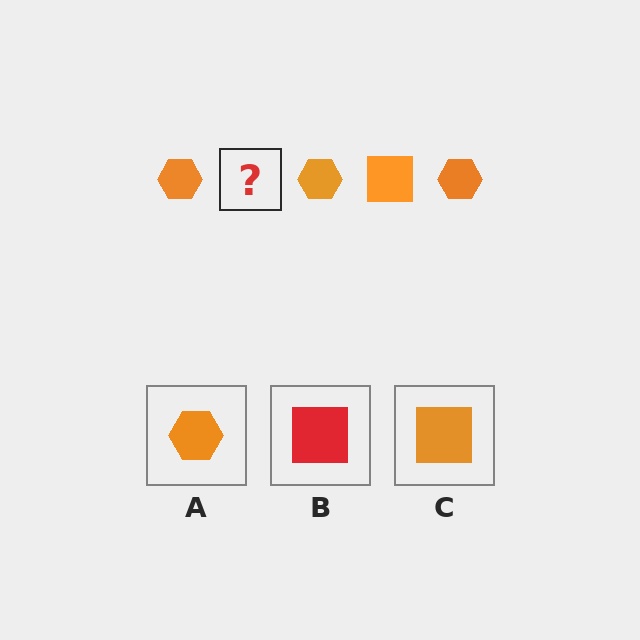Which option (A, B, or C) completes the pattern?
C.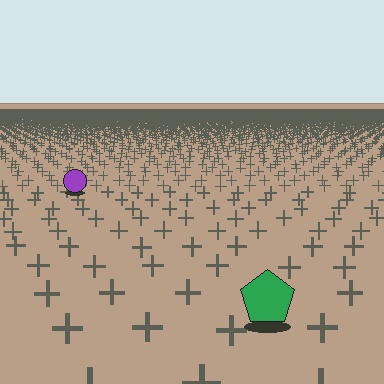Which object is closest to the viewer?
The green pentagon is closest. The texture marks near it are larger and more spread out.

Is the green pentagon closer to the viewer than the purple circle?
Yes. The green pentagon is closer — you can tell from the texture gradient: the ground texture is coarser near it.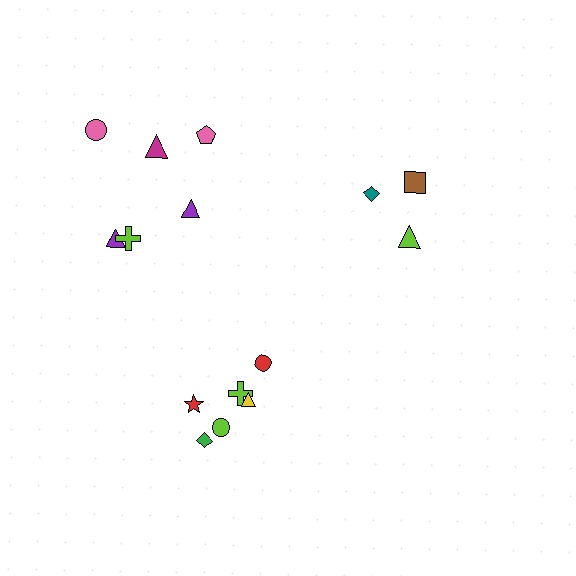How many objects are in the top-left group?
There are 6 objects.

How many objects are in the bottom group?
There are 6 objects.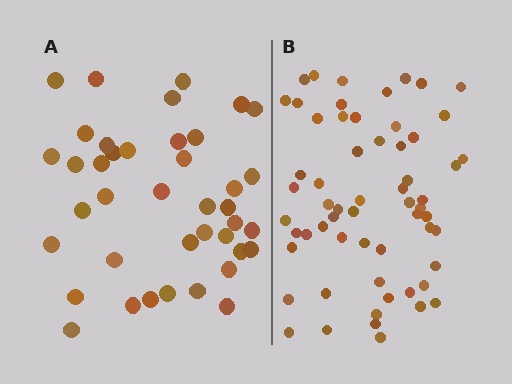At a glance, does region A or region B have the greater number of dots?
Region B (the right region) has more dots.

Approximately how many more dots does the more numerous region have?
Region B has approximately 20 more dots than region A.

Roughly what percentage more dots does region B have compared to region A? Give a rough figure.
About 50% more.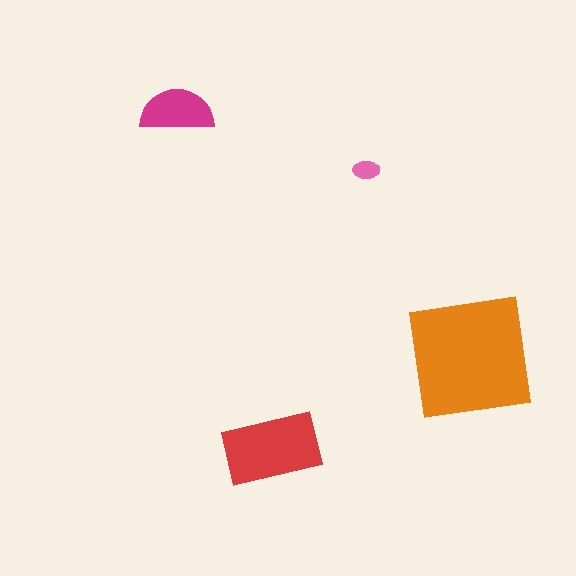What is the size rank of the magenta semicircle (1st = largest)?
3rd.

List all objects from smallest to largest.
The pink ellipse, the magenta semicircle, the red rectangle, the orange square.